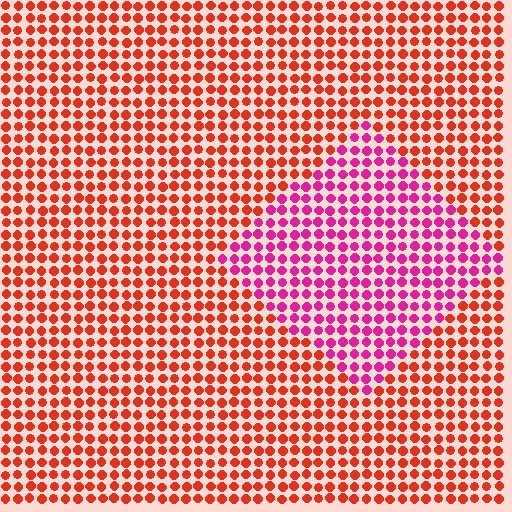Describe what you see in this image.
The image is filled with small red elements in a uniform arrangement. A diamond-shaped region is visible where the elements are tinted to a slightly different hue, forming a subtle color boundary.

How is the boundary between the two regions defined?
The boundary is defined purely by a slight shift in hue (about 45 degrees). Spacing, size, and orientation are identical on both sides.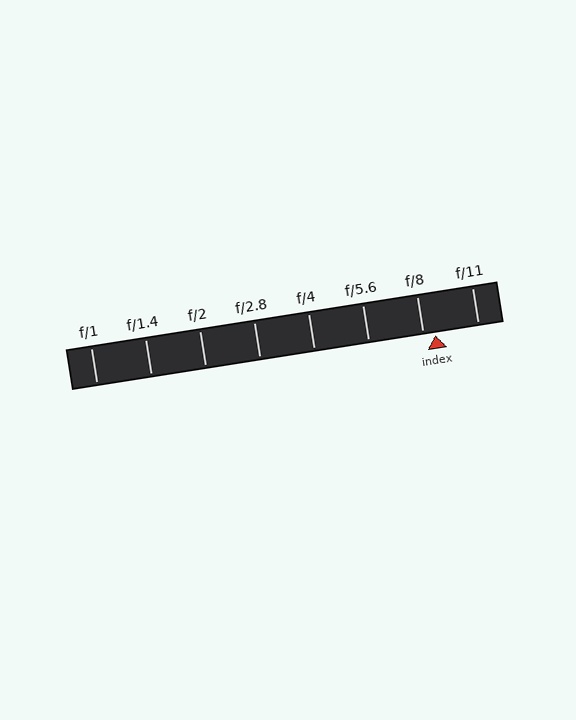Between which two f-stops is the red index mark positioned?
The index mark is between f/8 and f/11.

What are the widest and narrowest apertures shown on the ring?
The widest aperture shown is f/1 and the narrowest is f/11.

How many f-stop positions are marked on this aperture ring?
There are 8 f-stop positions marked.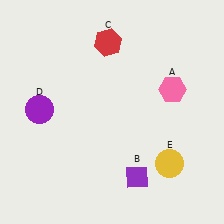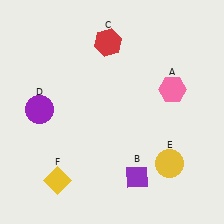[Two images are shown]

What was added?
A yellow diamond (F) was added in Image 2.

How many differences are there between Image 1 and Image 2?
There is 1 difference between the two images.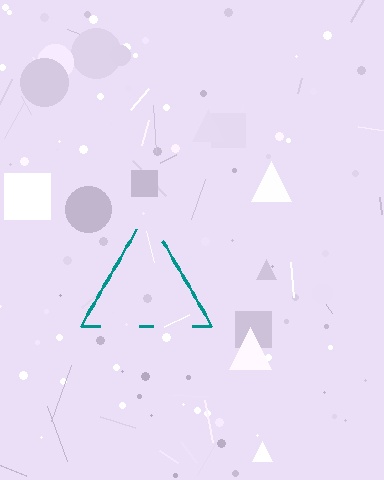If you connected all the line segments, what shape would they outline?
They would outline a triangle.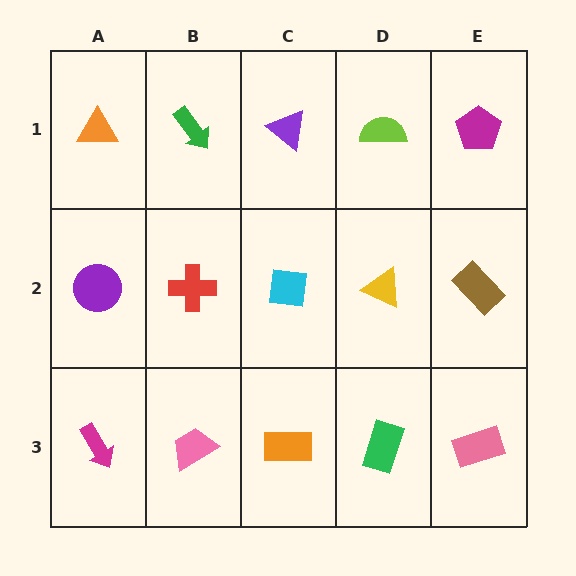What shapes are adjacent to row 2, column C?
A purple triangle (row 1, column C), an orange rectangle (row 3, column C), a red cross (row 2, column B), a yellow triangle (row 2, column D).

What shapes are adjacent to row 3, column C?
A cyan square (row 2, column C), a pink trapezoid (row 3, column B), a green rectangle (row 3, column D).